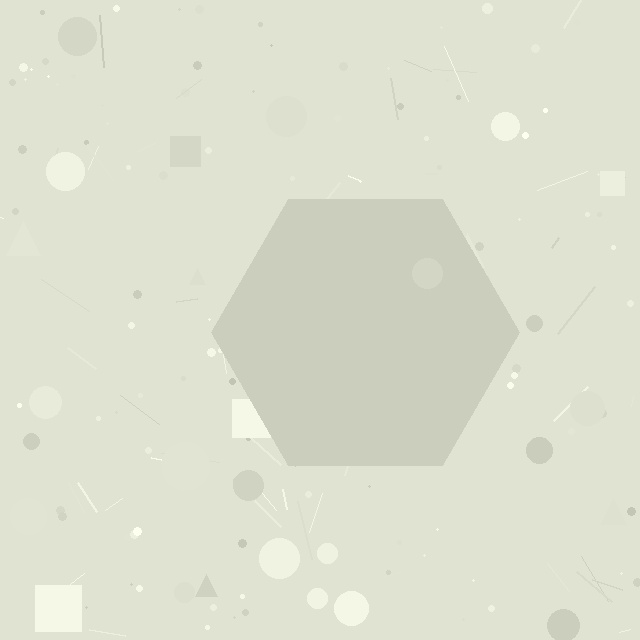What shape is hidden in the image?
A hexagon is hidden in the image.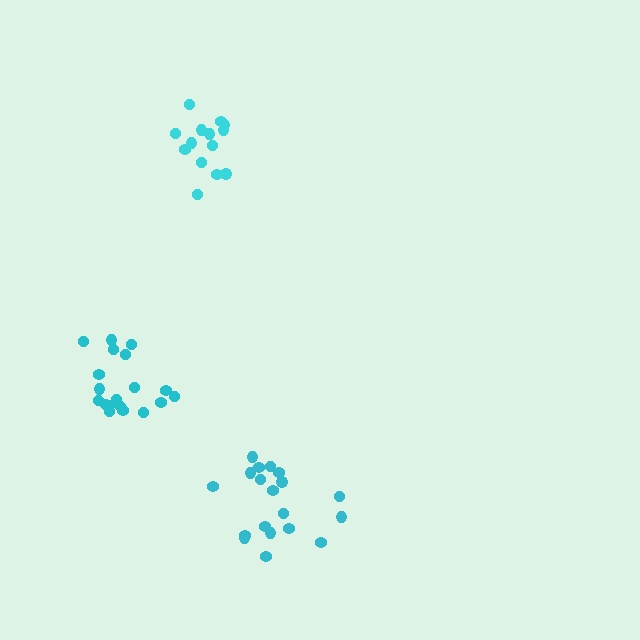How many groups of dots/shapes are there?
There are 3 groups.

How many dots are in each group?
Group 1: 19 dots, Group 2: 14 dots, Group 3: 19 dots (52 total).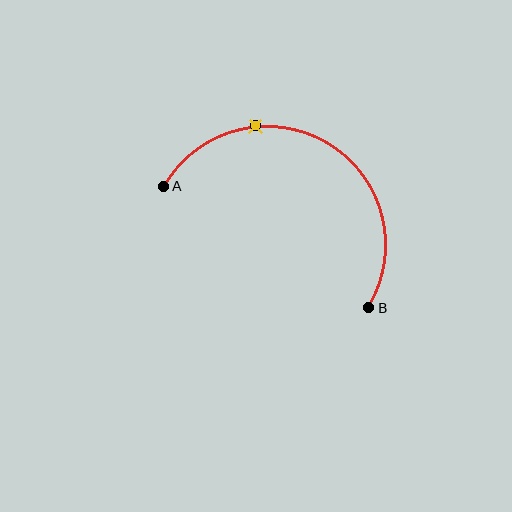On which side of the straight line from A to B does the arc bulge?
The arc bulges above the straight line connecting A and B.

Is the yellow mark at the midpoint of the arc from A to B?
No. The yellow mark lies on the arc but is closer to endpoint A. The arc midpoint would be at the point on the curve equidistant along the arc from both A and B.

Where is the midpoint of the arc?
The arc midpoint is the point on the curve farthest from the straight line joining A and B. It sits above that line.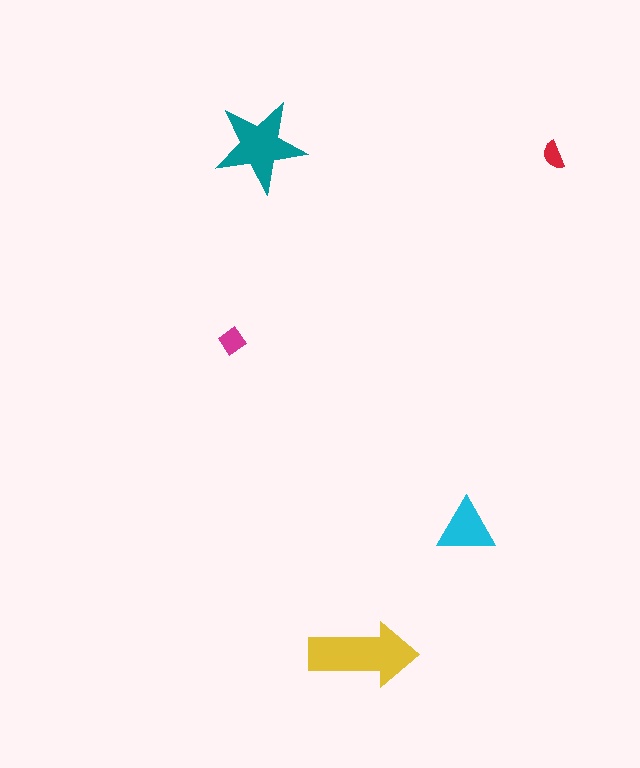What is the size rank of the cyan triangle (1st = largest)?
3rd.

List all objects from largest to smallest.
The yellow arrow, the teal star, the cyan triangle, the magenta diamond, the red semicircle.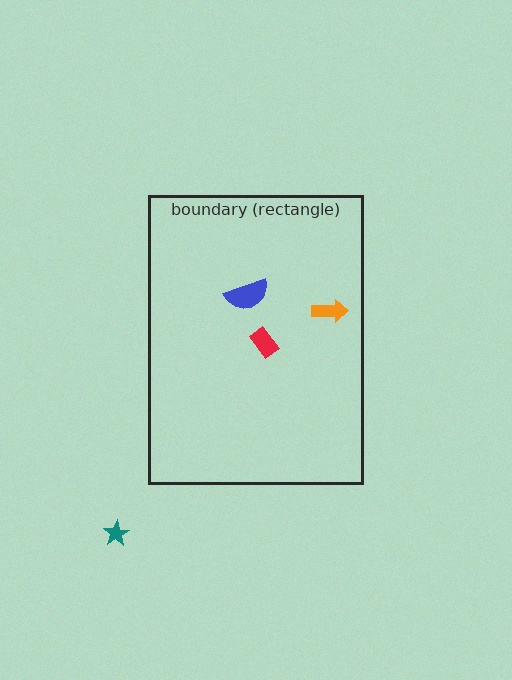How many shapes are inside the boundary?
3 inside, 1 outside.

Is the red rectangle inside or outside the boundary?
Inside.